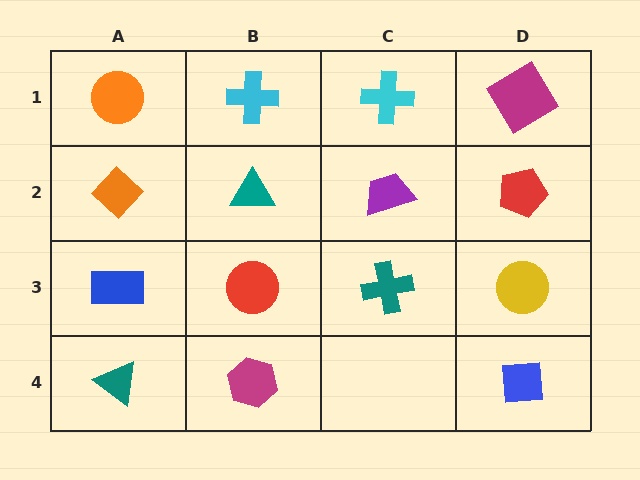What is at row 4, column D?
A blue square.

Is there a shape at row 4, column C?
No, that cell is empty.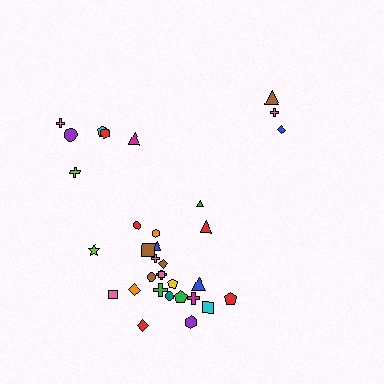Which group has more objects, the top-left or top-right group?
The top-left group.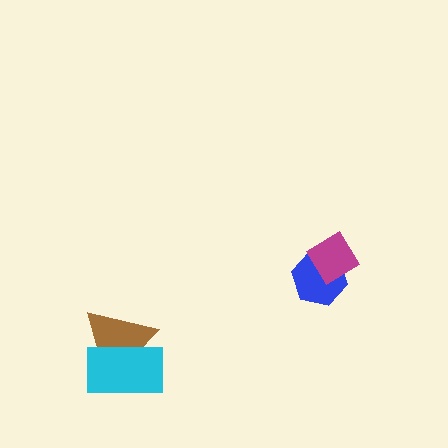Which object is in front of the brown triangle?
The cyan rectangle is in front of the brown triangle.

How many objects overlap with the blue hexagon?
1 object overlaps with the blue hexagon.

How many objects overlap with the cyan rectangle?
1 object overlaps with the cyan rectangle.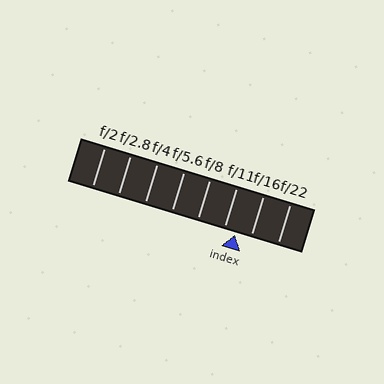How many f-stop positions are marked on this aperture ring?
There are 8 f-stop positions marked.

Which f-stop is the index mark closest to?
The index mark is closest to f/11.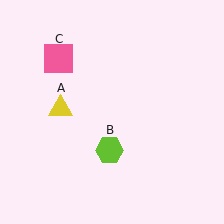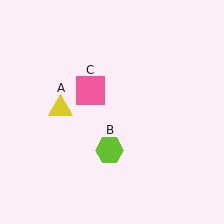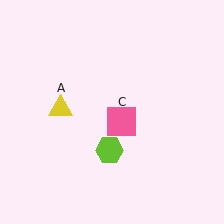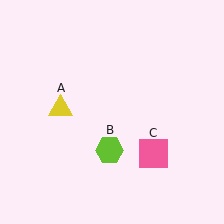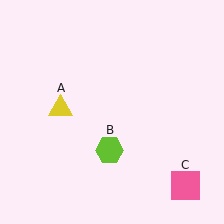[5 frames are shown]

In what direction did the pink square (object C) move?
The pink square (object C) moved down and to the right.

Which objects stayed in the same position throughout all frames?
Yellow triangle (object A) and lime hexagon (object B) remained stationary.